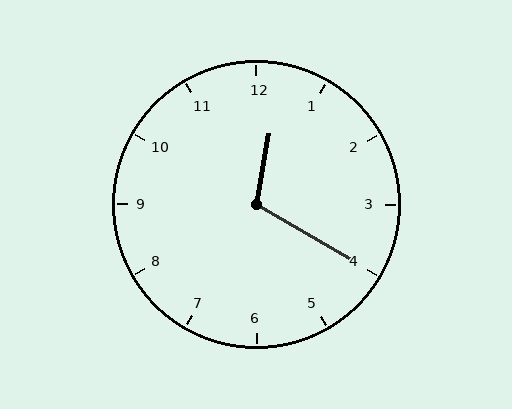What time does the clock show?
12:20.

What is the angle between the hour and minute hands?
Approximately 110 degrees.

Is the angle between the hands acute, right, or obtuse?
It is obtuse.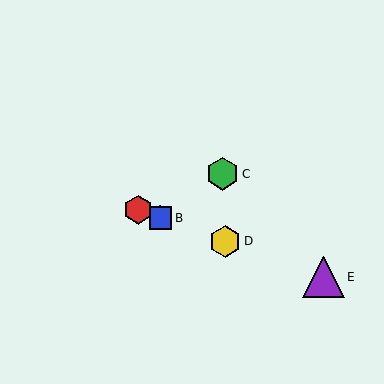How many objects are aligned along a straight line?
4 objects (A, B, D, E) are aligned along a straight line.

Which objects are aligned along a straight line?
Objects A, B, D, E are aligned along a straight line.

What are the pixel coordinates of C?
Object C is at (223, 174).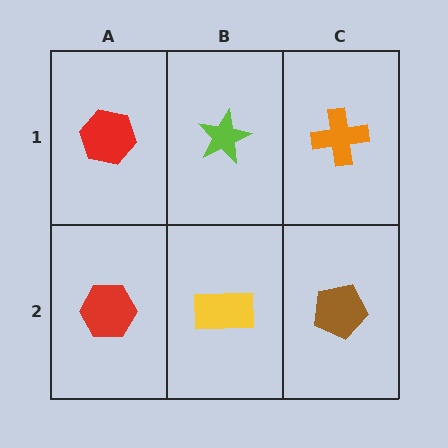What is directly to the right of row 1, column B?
An orange cross.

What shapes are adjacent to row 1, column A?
A red hexagon (row 2, column A), a lime star (row 1, column B).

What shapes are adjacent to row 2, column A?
A red hexagon (row 1, column A), a yellow rectangle (row 2, column B).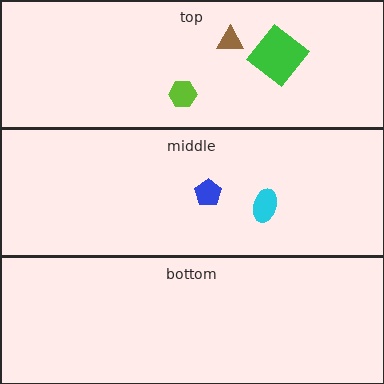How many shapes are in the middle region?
2.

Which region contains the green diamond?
The top region.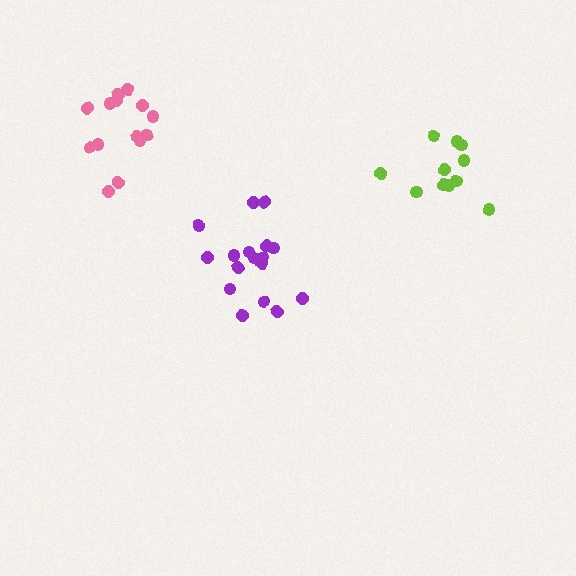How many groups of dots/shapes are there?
There are 3 groups.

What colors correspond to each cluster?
The clusters are colored: pink, lime, purple.